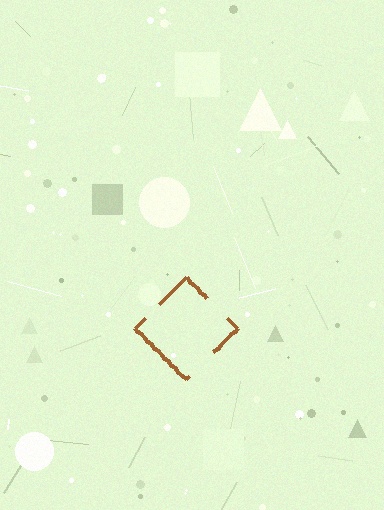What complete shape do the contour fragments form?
The contour fragments form a diamond.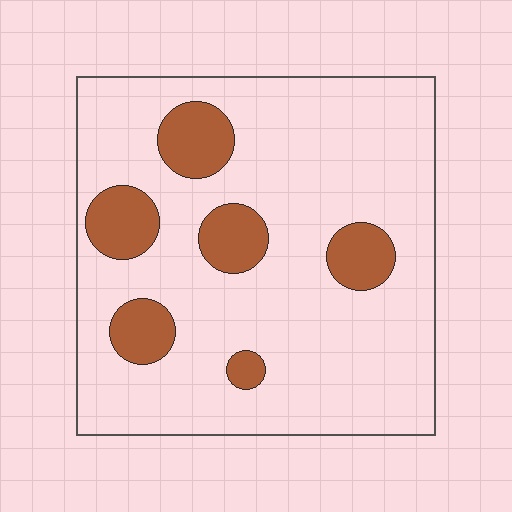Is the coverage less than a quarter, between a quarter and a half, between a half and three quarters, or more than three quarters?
Less than a quarter.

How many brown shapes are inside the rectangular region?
6.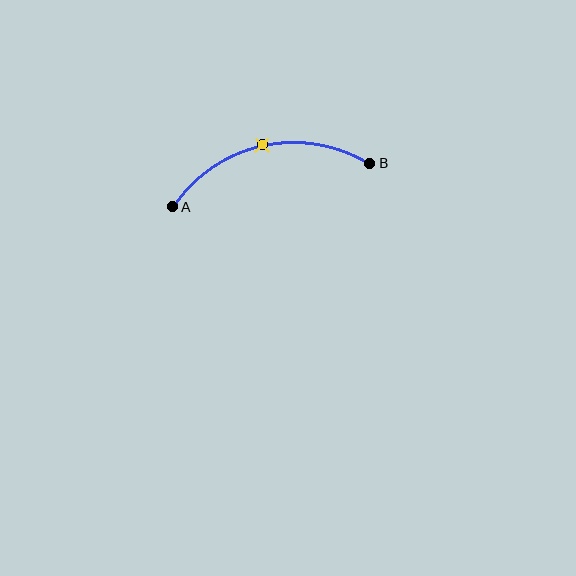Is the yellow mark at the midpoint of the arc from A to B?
Yes. The yellow mark lies on the arc at equal arc-length from both A and B — it is the arc midpoint.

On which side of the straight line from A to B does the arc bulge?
The arc bulges above the straight line connecting A and B.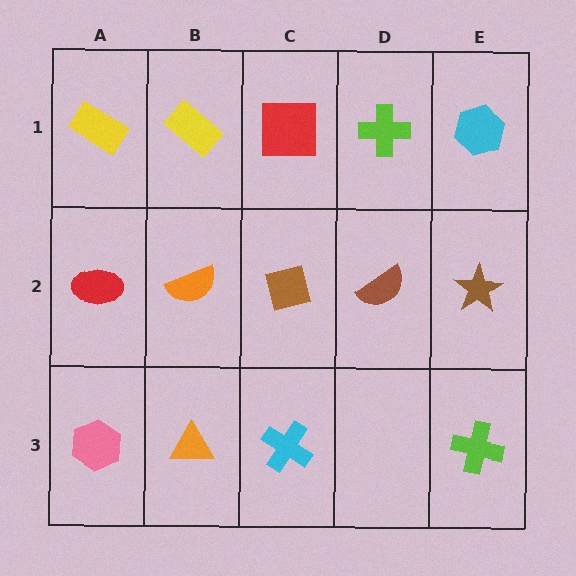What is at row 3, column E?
A lime cross.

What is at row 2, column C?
A brown square.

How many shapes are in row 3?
4 shapes.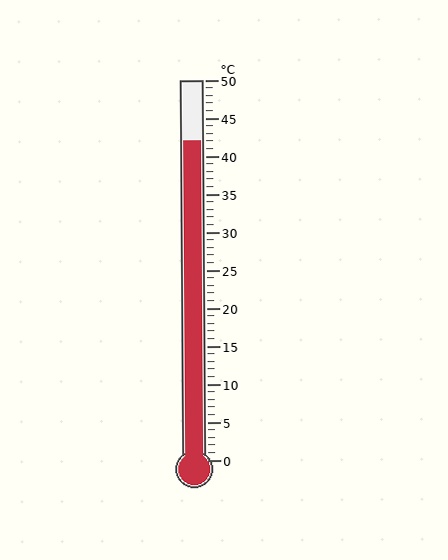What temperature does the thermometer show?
The thermometer shows approximately 42°C.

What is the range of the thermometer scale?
The thermometer scale ranges from 0°C to 50°C.